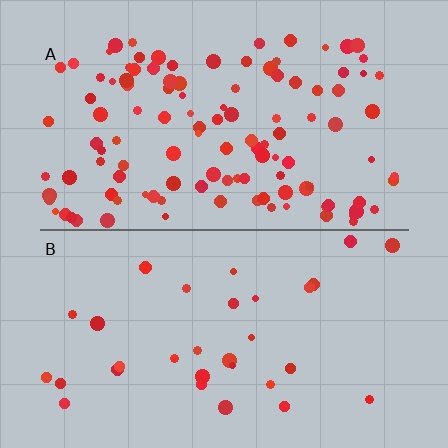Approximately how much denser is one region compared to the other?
Approximately 3.7× — region A over region B.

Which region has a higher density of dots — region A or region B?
A (the top).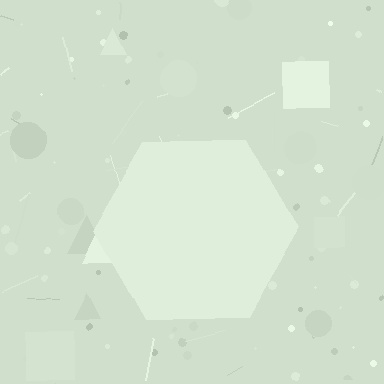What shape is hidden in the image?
A hexagon is hidden in the image.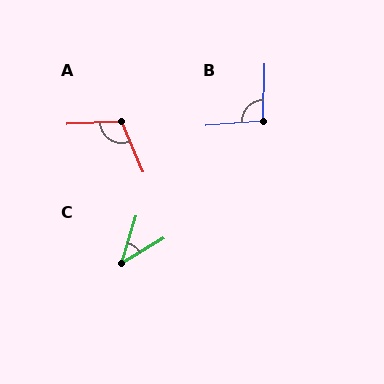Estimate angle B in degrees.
Approximately 96 degrees.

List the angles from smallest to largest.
C (43°), B (96°), A (110°).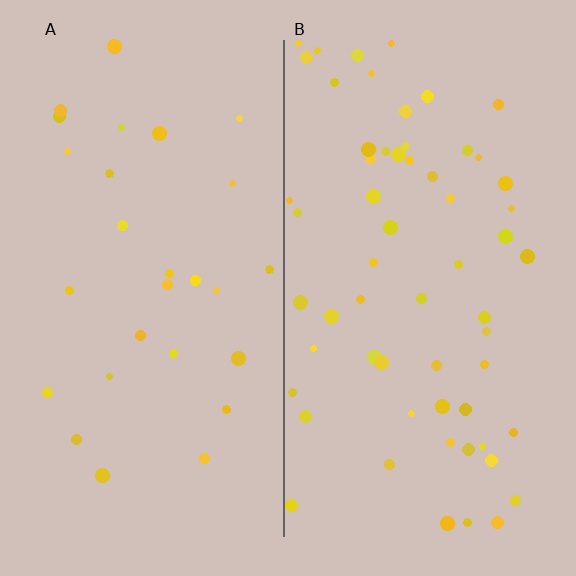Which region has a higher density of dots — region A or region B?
B (the right).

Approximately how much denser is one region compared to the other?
Approximately 2.2× — region B over region A.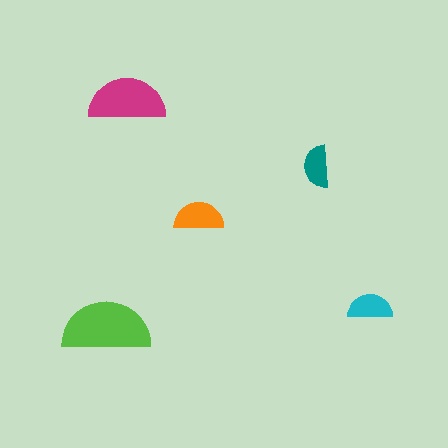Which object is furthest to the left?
The lime semicircle is leftmost.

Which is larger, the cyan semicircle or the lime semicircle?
The lime one.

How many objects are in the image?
There are 5 objects in the image.